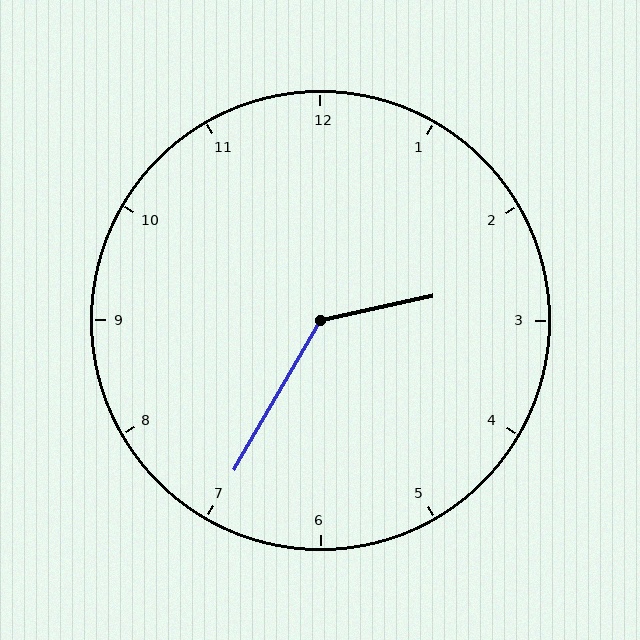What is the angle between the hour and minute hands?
Approximately 132 degrees.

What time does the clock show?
2:35.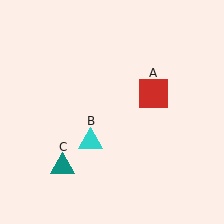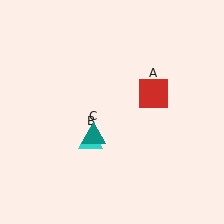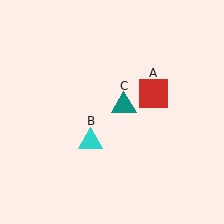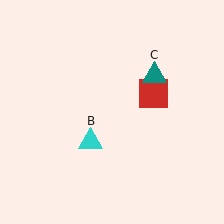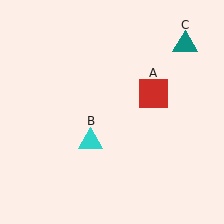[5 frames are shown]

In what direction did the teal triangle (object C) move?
The teal triangle (object C) moved up and to the right.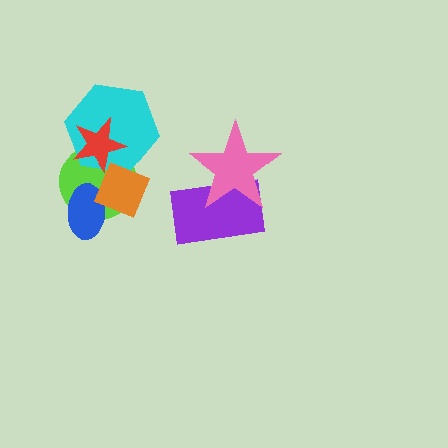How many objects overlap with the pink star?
1 object overlaps with the pink star.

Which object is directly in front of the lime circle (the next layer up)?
The blue ellipse is directly in front of the lime circle.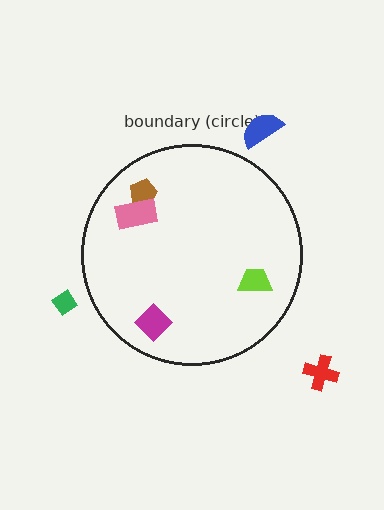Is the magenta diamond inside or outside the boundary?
Inside.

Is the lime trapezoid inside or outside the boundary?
Inside.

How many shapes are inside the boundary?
4 inside, 3 outside.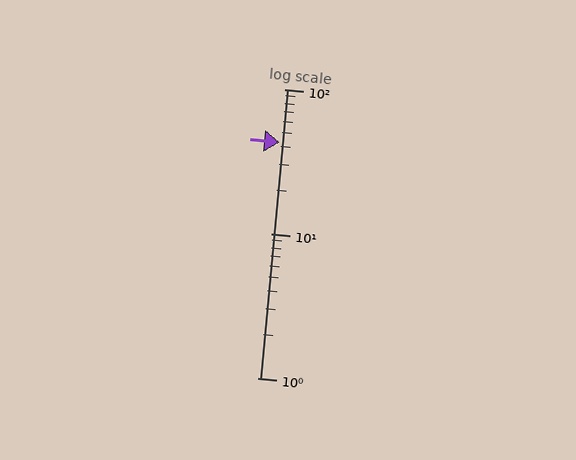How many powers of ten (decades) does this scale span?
The scale spans 2 decades, from 1 to 100.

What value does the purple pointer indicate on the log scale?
The pointer indicates approximately 43.